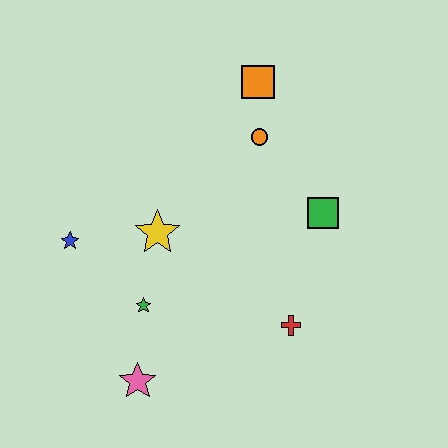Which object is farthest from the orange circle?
The pink star is farthest from the orange circle.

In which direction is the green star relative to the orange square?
The green star is below the orange square.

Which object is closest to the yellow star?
The green star is closest to the yellow star.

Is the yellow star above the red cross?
Yes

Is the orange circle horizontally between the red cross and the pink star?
Yes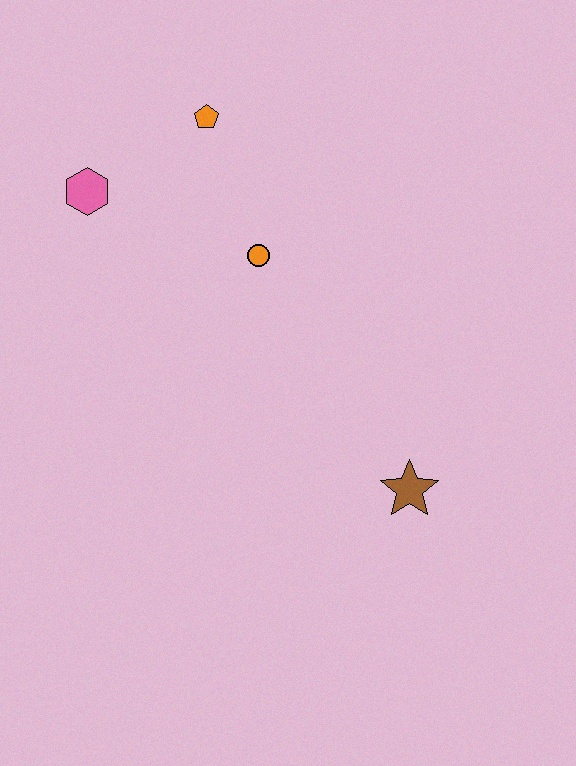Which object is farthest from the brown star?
The pink hexagon is farthest from the brown star.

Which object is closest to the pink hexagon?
The orange pentagon is closest to the pink hexagon.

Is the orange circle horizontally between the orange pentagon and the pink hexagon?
No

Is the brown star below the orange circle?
Yes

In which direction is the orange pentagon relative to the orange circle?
The orange pentagon is above the orange circle.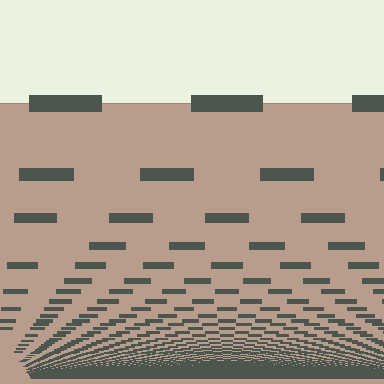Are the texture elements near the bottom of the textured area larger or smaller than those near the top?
Smaller. The gradient is inverted — elements near the bottom are smaller and denser.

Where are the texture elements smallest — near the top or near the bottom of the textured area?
Near the bottom.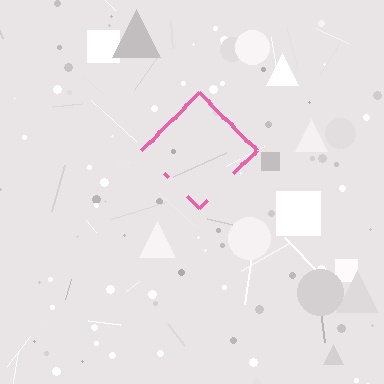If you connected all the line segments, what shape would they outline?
They would outline a diamond.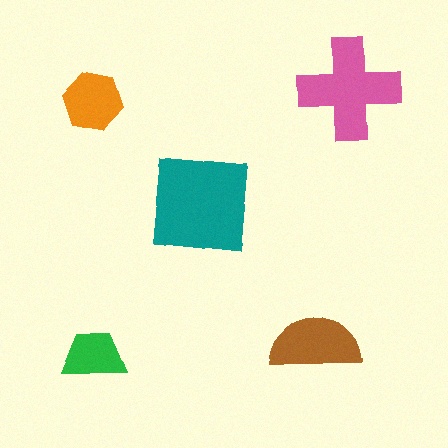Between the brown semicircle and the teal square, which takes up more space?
The teal square.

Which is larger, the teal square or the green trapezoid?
The teal square.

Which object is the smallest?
The green trapezoid.